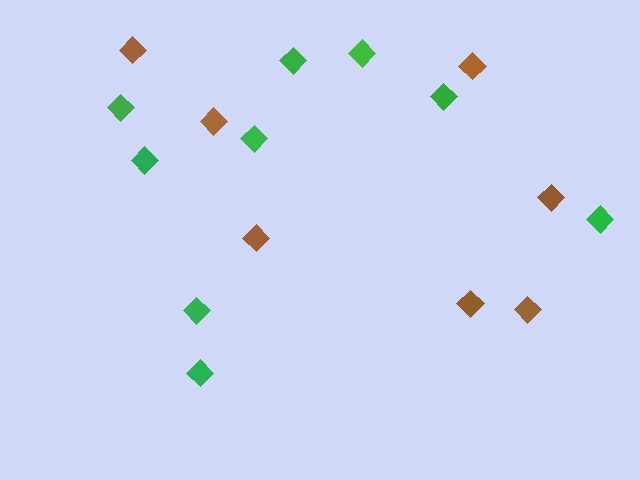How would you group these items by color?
There are 2 groups: one group of brown diamonds (7) and one group of green diamonds (9).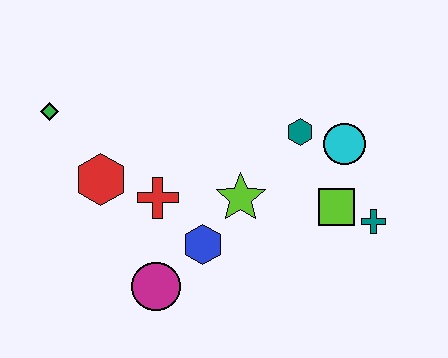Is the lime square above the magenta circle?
Yes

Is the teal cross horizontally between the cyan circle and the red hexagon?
No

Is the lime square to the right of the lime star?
Yes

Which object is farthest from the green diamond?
The teal cross is farthest from the green diamond.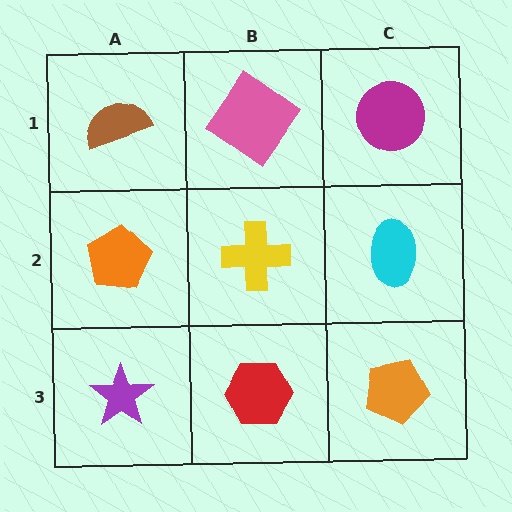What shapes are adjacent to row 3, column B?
A yellow cross (row 2, column B), a purple star (row 3, column A), an orange pentagon (row 3, column C).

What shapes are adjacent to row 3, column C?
A cyan ellipse (row 2, column C), a red hexagon (row 3, column B).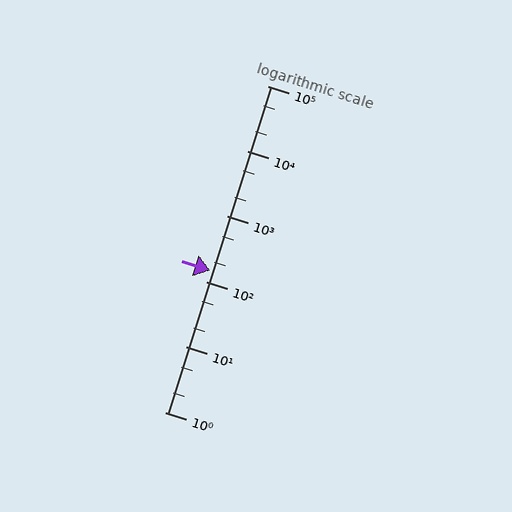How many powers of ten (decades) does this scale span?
The scale spans 5 decades, from 1 to 100000.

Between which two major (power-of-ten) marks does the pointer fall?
The pointer is between 100 and 1000.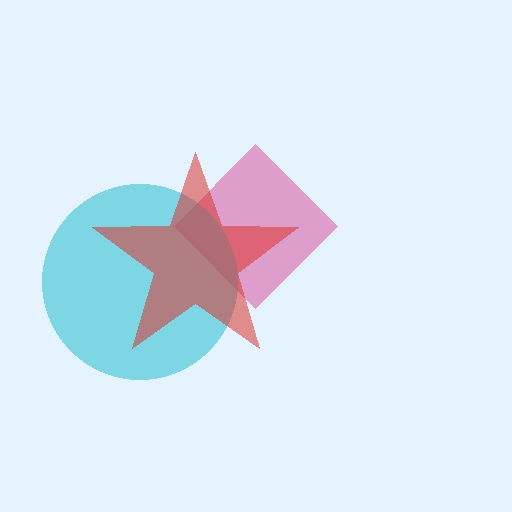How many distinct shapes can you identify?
There are 3 distinct shapes: a magenta diamond, a cyan circle, a red star.